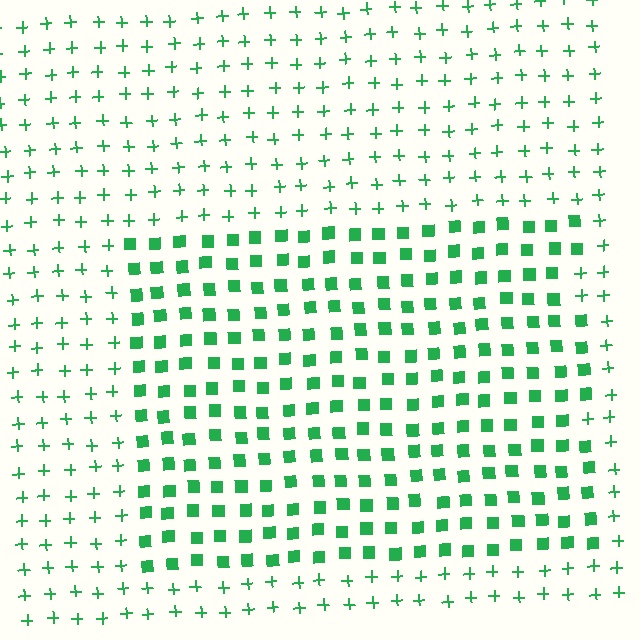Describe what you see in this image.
The image is filled with small green elements arranged in a uniform grid. A rectangle-shaped region contains squares, while the surrounding area contains plus signs. The boundary is defined purely by the change in element shape.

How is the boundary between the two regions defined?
The boundary is defined by a change in element shape: squares inside vs. plus signs outside. All elements share the same color and spacing.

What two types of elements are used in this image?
The image uses squares inside the rectangle region and plus signs outside it.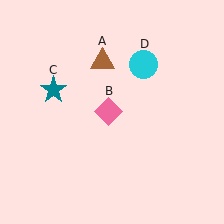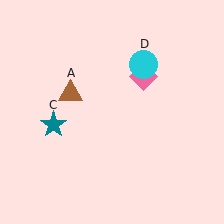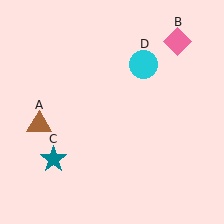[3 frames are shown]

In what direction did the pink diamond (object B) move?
The pink diamond (object B) moved up and to the right.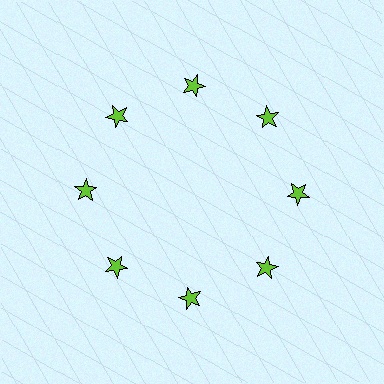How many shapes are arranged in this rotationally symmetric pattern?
There are 8 shapes, arranged in 8 groups of 1.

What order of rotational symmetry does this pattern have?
This pattern has 8-fold rotational symmetry.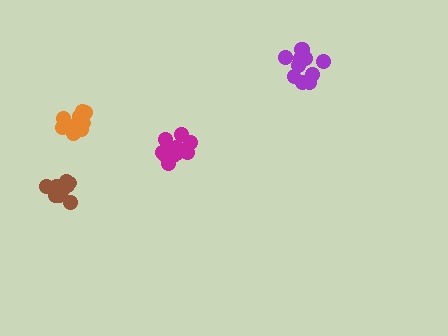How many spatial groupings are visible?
There are 4 spatial groupings.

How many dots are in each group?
Group 1: 10 dots, Group 2: 14 dots, Group 3: 11 dots, Group 4: 12 dots (47 total).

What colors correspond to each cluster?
The clusters are colored: brown, magenta, purple, orange.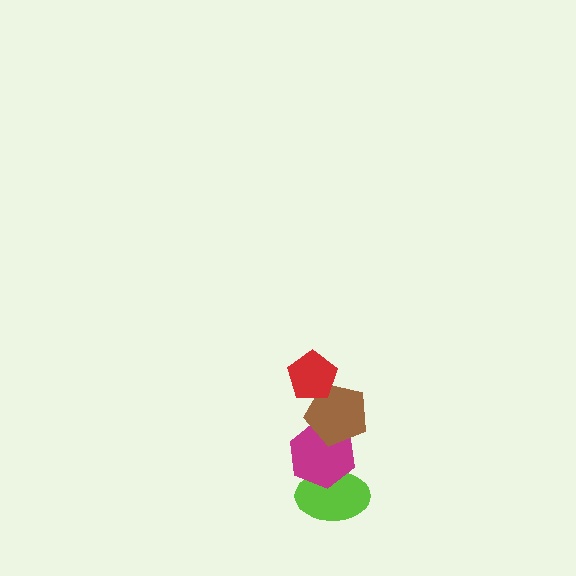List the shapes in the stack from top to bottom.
From top to bottom: the red pentagon, the brown pentagon, the magenta hexagon, the lime ellipse.